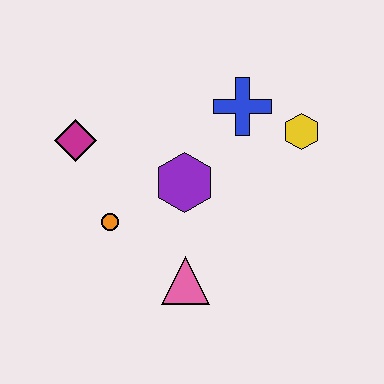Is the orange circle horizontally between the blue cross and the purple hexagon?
No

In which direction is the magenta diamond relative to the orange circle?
The magenta diamond is above the orange circle.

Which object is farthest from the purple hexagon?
The yellow hexagon is farthest from the purple hexagon.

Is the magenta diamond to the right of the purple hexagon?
No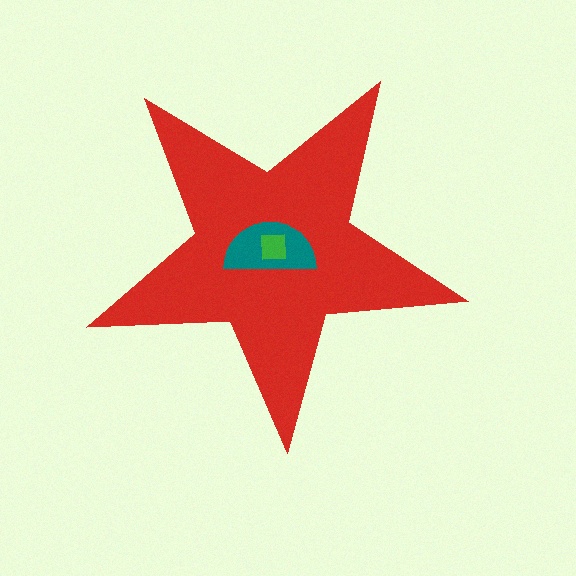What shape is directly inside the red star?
The teal semicircle.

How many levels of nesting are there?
3.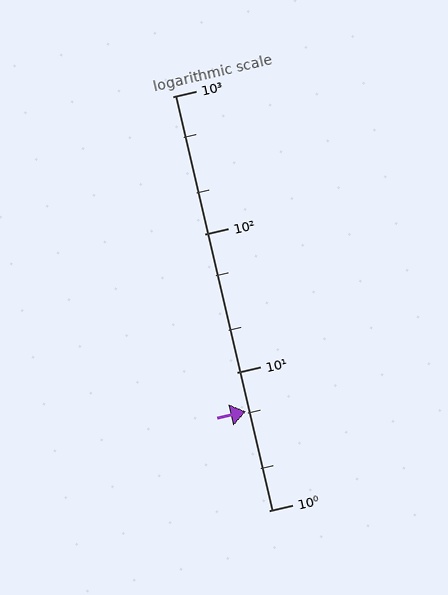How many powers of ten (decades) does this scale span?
The scale spans 3 decades, from 1 to 1000.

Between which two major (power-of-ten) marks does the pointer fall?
The pointer is between 1 and 10.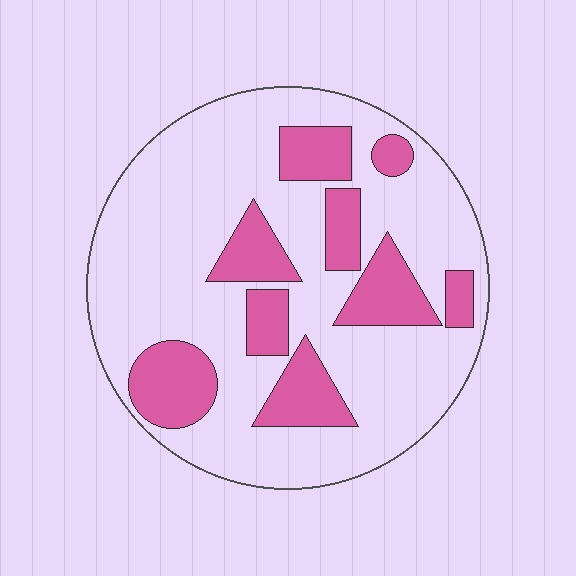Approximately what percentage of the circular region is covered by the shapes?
Approximately 25%.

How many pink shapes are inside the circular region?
9.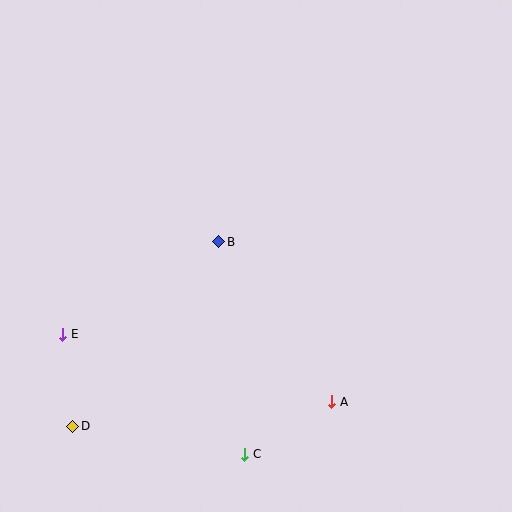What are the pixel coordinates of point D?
Point D is at (73, 426).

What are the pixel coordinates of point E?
Point E is at (63, 334).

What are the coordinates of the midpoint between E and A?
The midpoint between E and A is at (197, 368).